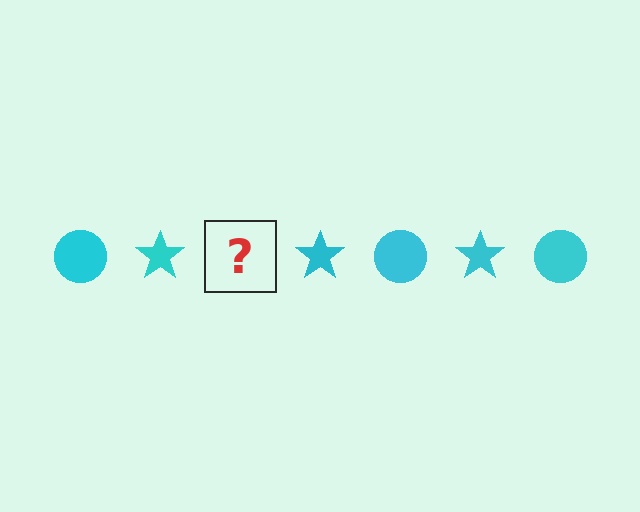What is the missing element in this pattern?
The missing element is a cyan circle.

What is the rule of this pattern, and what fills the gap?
The rule is that the pattern cycles through circle, star shapes in cyan. The gap should be filled with a cyan circle.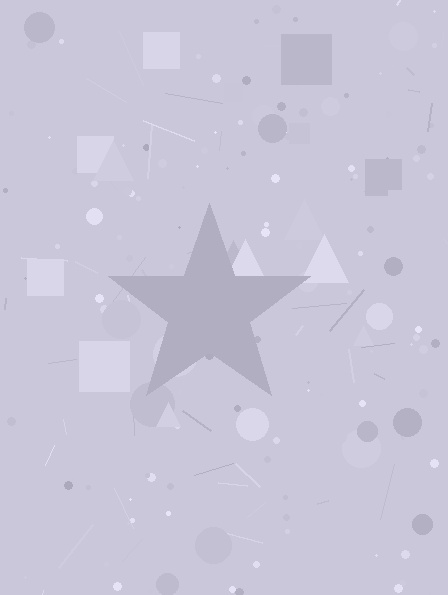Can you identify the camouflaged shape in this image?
The camouflaged shape is a star.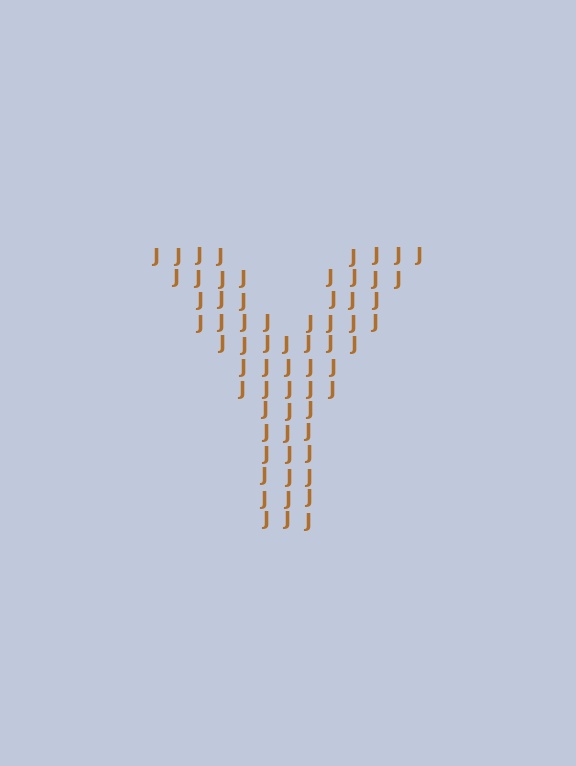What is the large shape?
The large shape is the letter Y.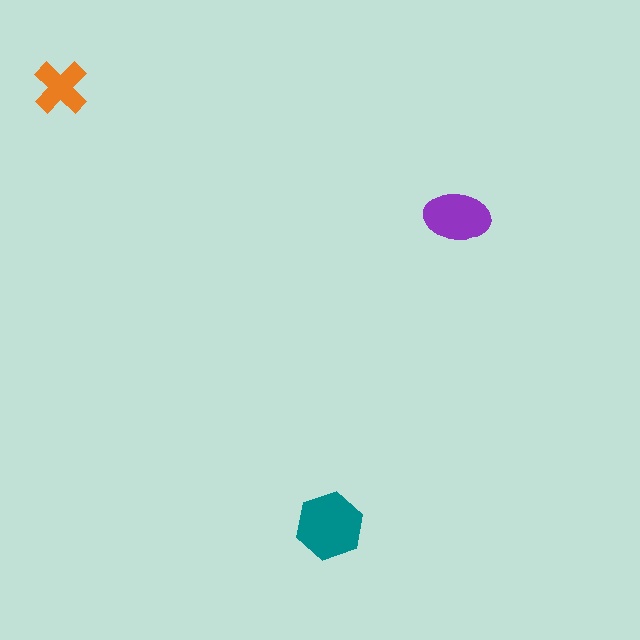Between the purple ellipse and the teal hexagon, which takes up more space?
The teal hexagon.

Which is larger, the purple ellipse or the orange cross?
The purple ellipse.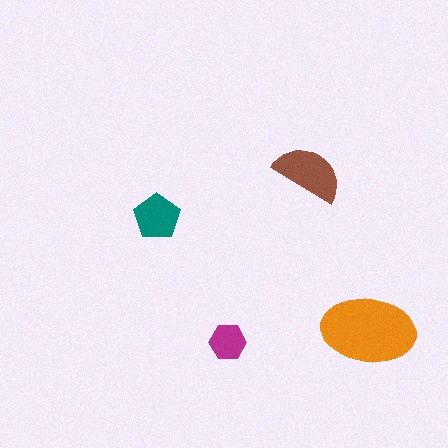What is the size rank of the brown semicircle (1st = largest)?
2nd.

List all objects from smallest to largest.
The magenta hexagon, the teal pentagon, the brown semicircle, the orange ellipse.